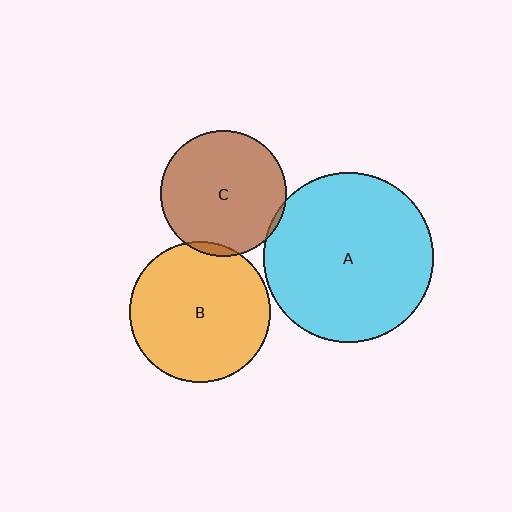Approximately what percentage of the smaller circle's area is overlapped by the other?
Approximately 5%.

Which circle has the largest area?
Circle A (cyan).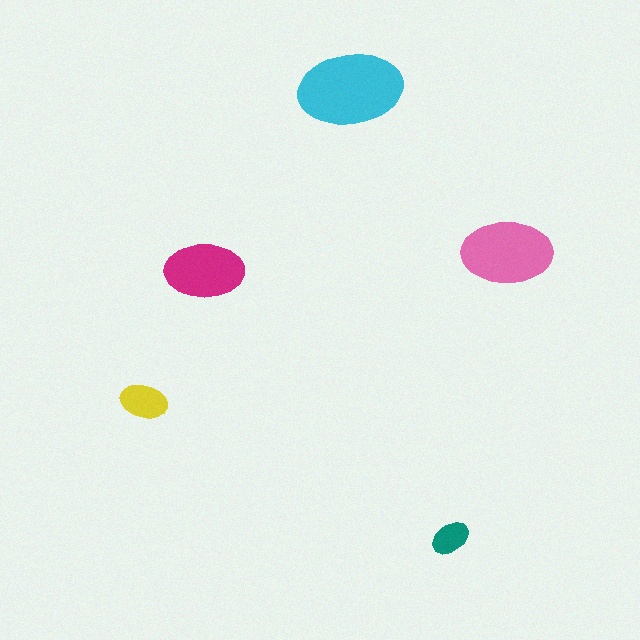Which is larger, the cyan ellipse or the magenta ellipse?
The cyan one.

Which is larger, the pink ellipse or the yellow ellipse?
The pink one.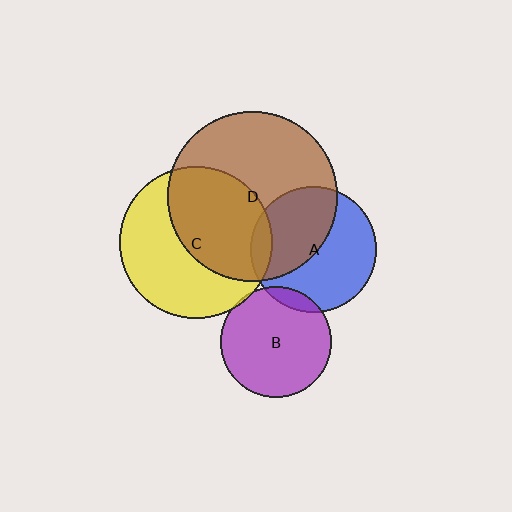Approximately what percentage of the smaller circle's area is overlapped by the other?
Approximately 5%.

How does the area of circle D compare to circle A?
Approximately 1.8 times.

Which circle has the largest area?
Circle D (brown).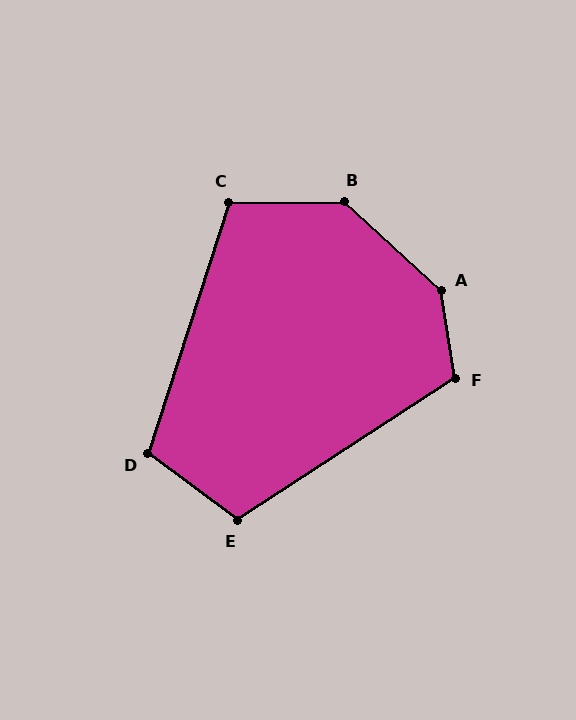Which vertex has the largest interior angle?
A, at approximately 142 degrees.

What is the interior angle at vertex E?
Approximately 110 degrees (obtuse).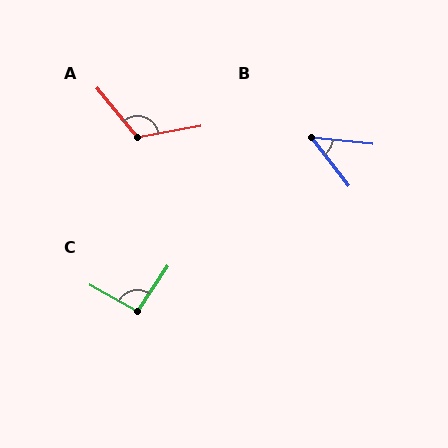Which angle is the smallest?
B, at approximately 46 degrees.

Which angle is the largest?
A, at approximately 119 degrees.